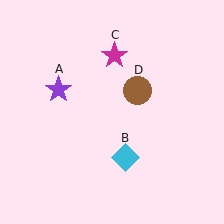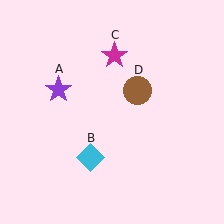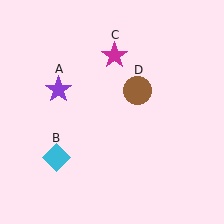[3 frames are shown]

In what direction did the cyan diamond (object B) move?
The cyan diamond (object B) moved left.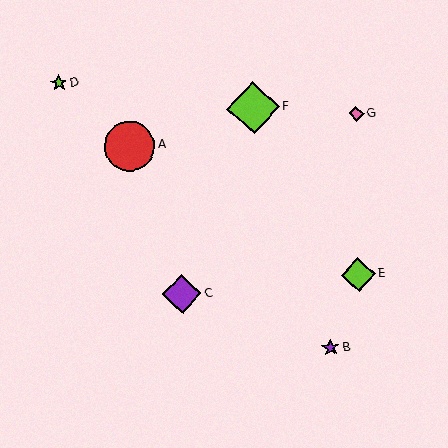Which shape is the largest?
The lime diamond (labeled F) is the largest.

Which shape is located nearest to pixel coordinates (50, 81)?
The lime star (labeled D) at (59, 83) is nearest to that location.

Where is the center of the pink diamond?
The center of the pink diamond is at (356, 114).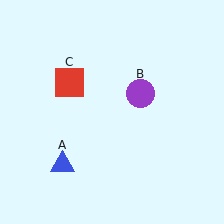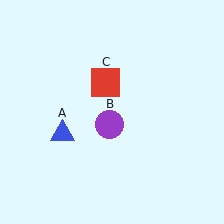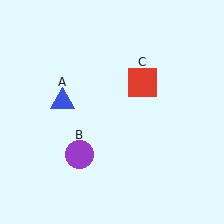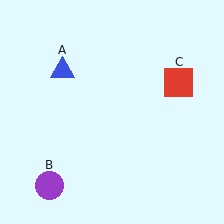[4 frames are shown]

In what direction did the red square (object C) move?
The red square (object C) moved right.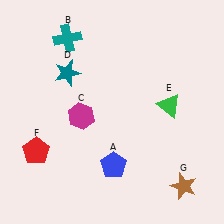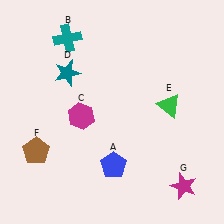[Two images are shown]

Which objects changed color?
F changed from red to brown. G changed from brown to magenta.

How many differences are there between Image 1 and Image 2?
There are 2 differences between the two images.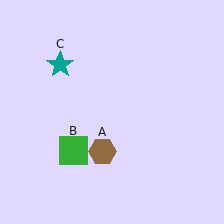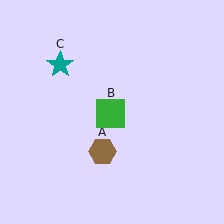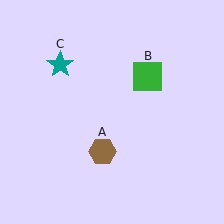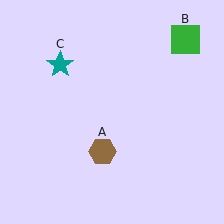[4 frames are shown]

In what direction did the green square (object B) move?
The green square (object B) moved up and to the right.